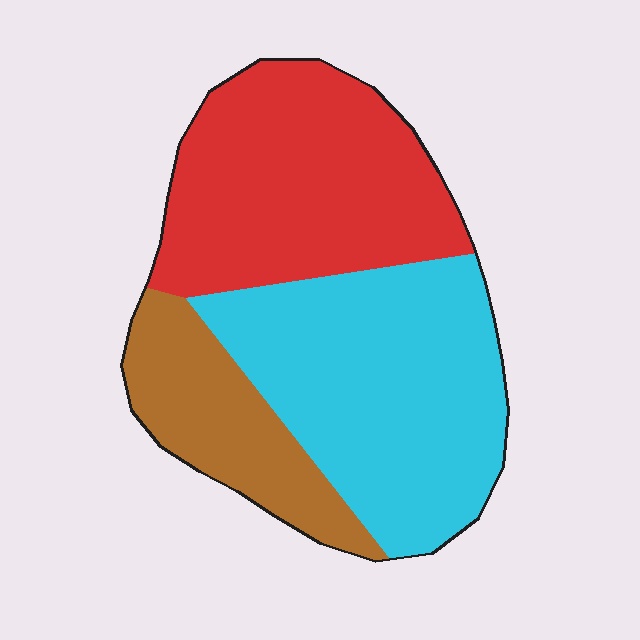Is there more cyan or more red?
Cyan.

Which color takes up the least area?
Brown, at roughly 20%.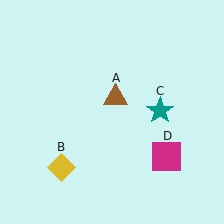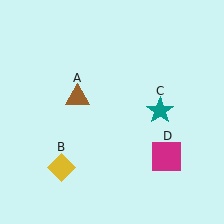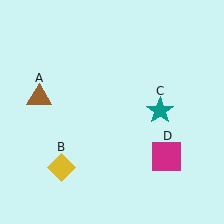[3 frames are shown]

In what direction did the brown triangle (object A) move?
The brown triangle (object A) moved left.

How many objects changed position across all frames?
1 object changed position: brown triangle (object A).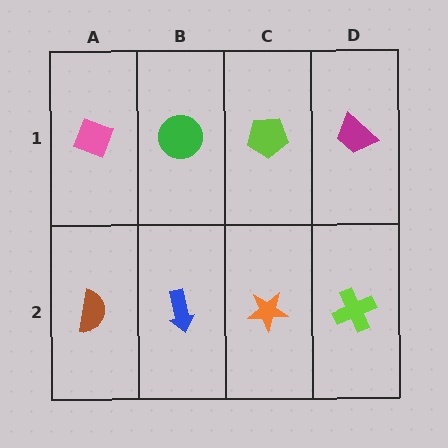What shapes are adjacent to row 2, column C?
A lime pentagon (row 1, column C), a blue arrow (row 2, column B), a lime cross (row 2, column D).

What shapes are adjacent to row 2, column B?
A green circle (row 1, column B), a brown semicircle (row 2, column A), an orange star (row 2, column C).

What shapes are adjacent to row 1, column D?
A lime cross (row 2, column D), a lime pentagon (row 1, column C).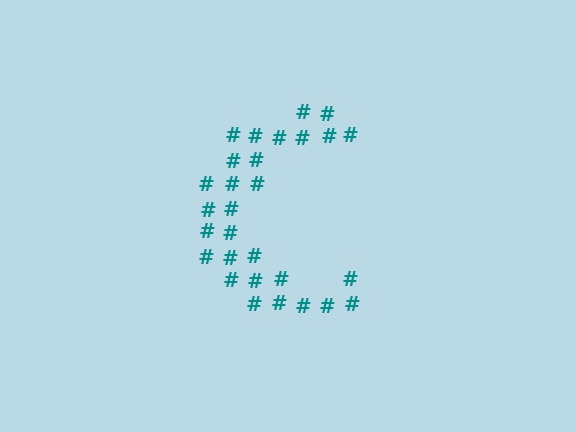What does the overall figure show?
The overall figure shows the letter C.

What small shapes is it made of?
It is made of small hash symbols.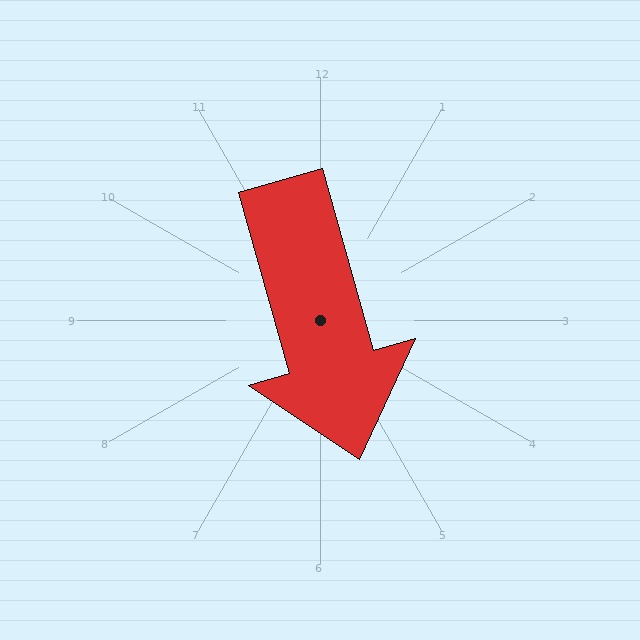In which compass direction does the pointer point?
South.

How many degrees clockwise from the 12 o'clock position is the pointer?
Approximately 164 degrees.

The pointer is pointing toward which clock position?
Roughly 5 o'clock.